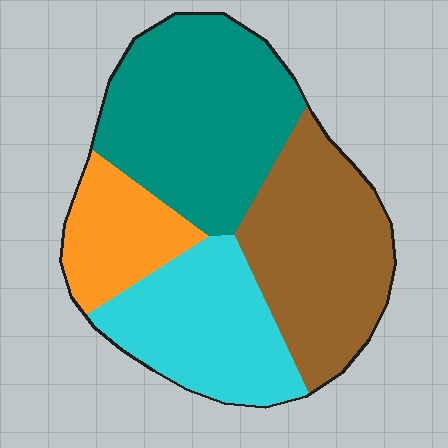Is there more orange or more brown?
Brown.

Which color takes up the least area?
Orange, at roughly 15%.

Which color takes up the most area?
Teal, at roughly 35%.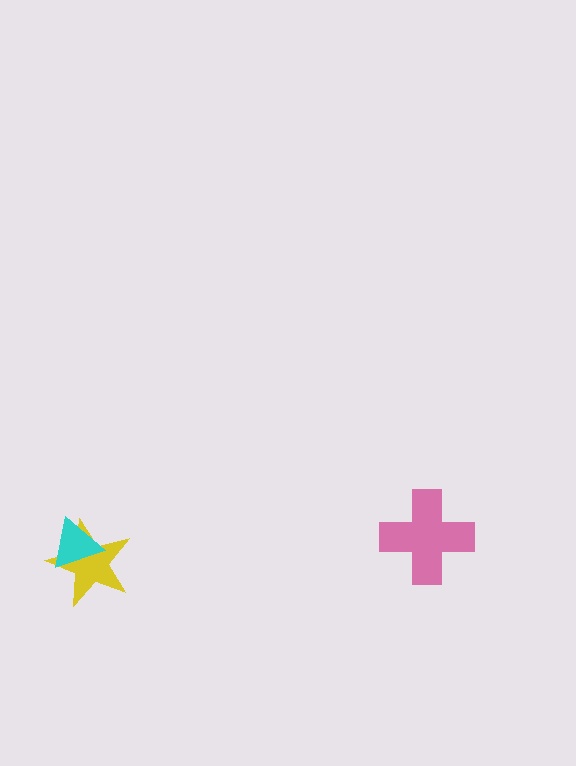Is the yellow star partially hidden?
Yes, it is partially covered by another shape.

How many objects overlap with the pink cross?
0 objects overlap with the pink cross.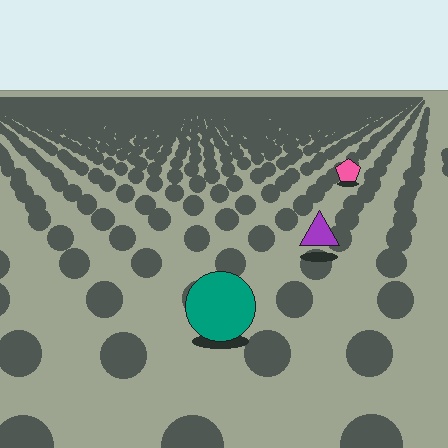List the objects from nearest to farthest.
From nearest to farthest: the teal circle, the purple triangle, the pink pentagon.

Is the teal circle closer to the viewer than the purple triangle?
Yes. The teal circle is closer — you can tell from the texture gradient: the ground texture is coarser near it.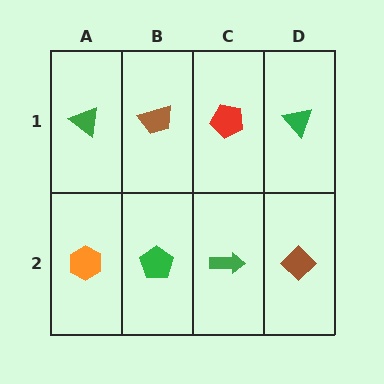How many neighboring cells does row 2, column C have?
3.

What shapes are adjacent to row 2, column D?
A green triangle (row 1, column D), a green arrow (row 2, column C).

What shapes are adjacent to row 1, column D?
A brown diamond (row 2, column D), a red pentagon (row 1, column C).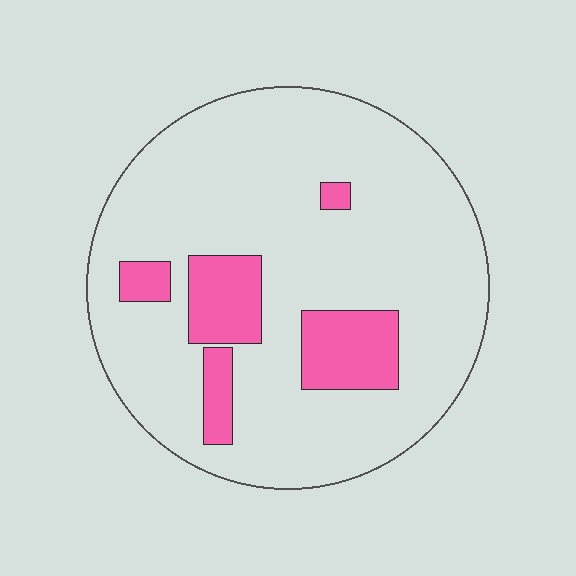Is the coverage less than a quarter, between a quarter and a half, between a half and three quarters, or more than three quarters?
Less than a quarter.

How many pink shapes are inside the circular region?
5.